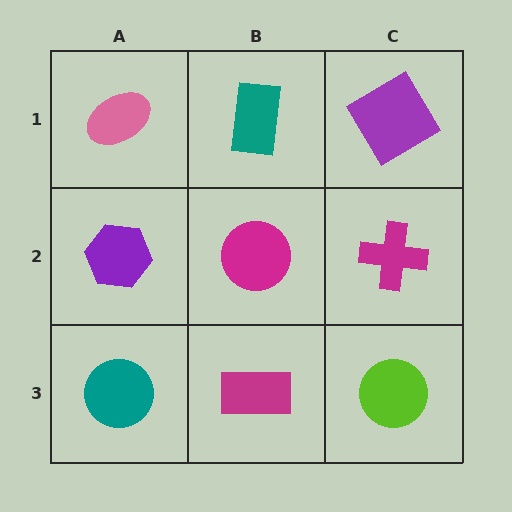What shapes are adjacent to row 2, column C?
A purple diamond (row 1, column C), a lime circle (row 3, column C), a magenta circle (row 2, column B).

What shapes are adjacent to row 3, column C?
A magenta cross (row 2, column C), a magenta rectangle (row 3, column B).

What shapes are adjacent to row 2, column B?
A teal rectangle (row 1, column B), a magenta rectangle (row 3, column B), a purple hexagon (row 2, column A), a magenta cross (row 2, column C).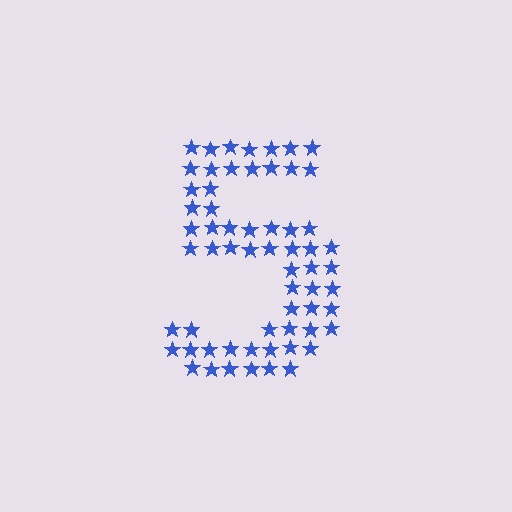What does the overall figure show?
The overall figure shows the digit 5.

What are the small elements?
The small elements are stars.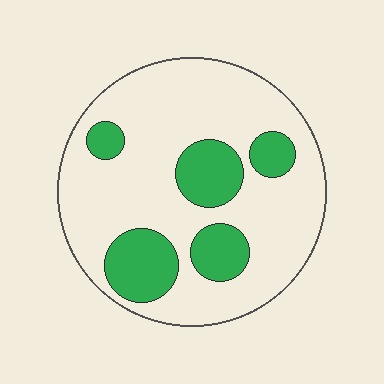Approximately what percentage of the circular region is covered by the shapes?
Approximately 25%.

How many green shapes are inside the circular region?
5.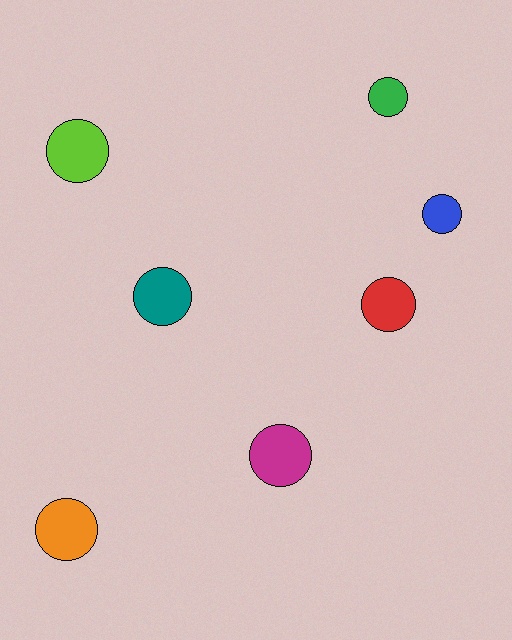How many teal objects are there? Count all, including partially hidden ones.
There is 1 teal object.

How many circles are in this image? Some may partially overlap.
There are 7 circles.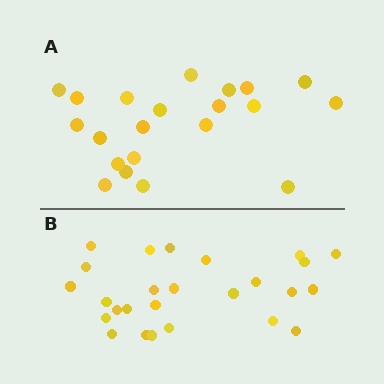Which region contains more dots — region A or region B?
Region B (the bottom region) has more dots.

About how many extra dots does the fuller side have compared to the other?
Region B has about 5 more dots than region A.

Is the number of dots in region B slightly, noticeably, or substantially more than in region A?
Region B has only slightly more — the two regions are fairly close. The ratio is roughly 1.2 to 1.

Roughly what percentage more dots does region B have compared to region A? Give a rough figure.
About 25% more.